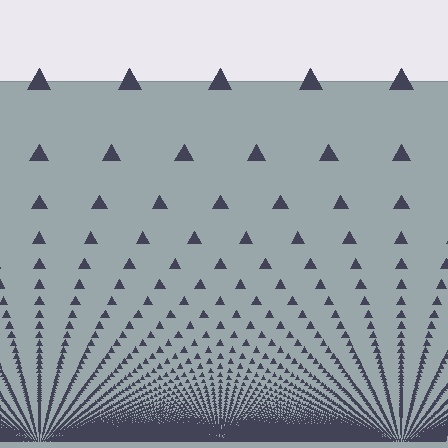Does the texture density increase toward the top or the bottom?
Density increases toward the bottom.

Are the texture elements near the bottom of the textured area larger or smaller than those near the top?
Smaller. The gradient is inverted — elements near the bottom are smaller and denser.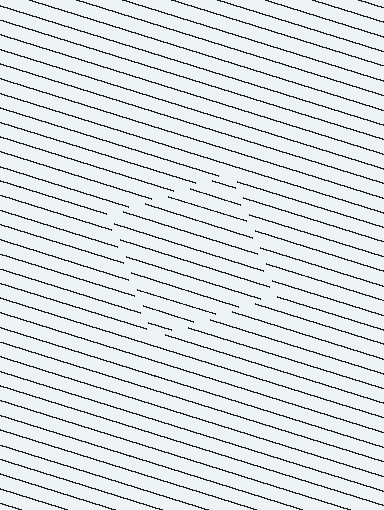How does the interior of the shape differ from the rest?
The interior of the shape contains the same grating, shifted by half a period — the contour is defined by the phase discontinuity where line-ends from the inner and outer gratings abut.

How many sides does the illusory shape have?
4 sides — the line-ends trace a square.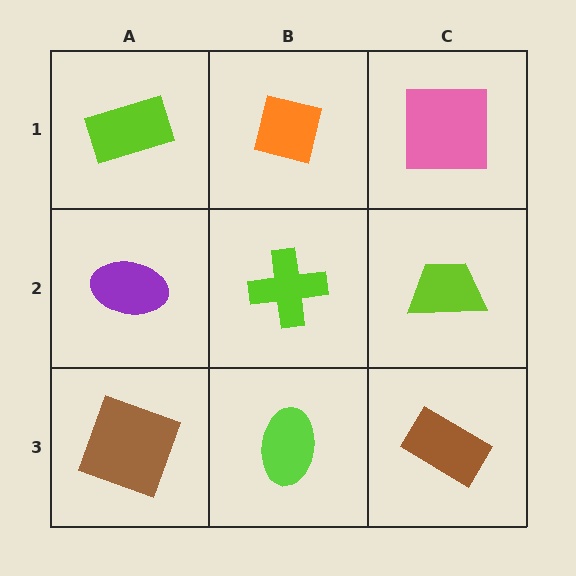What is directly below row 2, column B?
A lime ellipse.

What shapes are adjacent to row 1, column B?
A lime cross (row 2, column B), a lime rectangle (row 1, column A), a pink square (row 1, column C).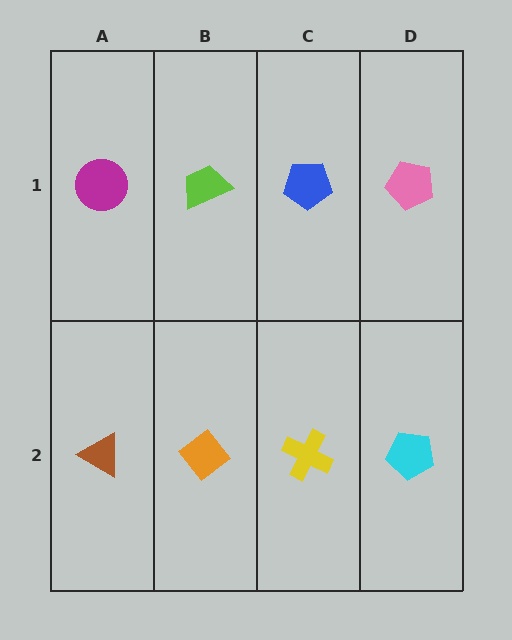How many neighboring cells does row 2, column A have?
2.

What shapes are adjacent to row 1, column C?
A yellow cross (row 2, column C), a lime trapezoid (row 1, column B), a pink pentagon (row 1, column D).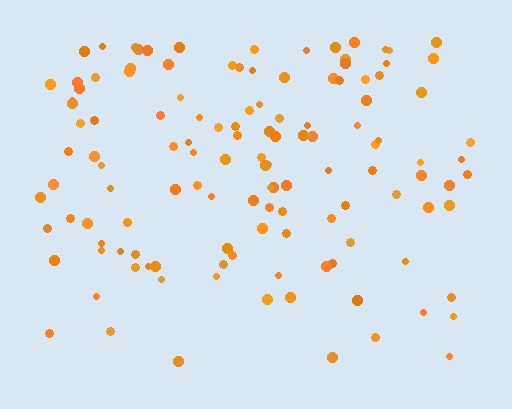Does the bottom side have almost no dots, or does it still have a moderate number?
Still a moderate number, just noticeably fewer than the top.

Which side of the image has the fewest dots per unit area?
The bottom.